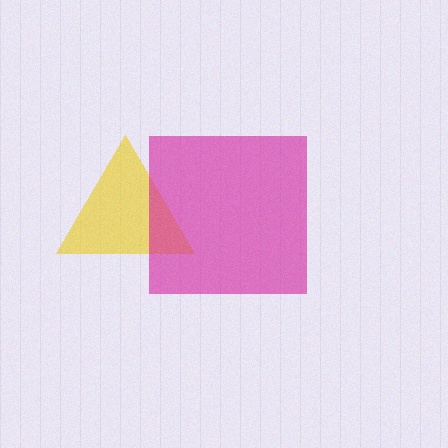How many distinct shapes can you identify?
There are 2 distinct shapes: a yellow triangle, a magenta square.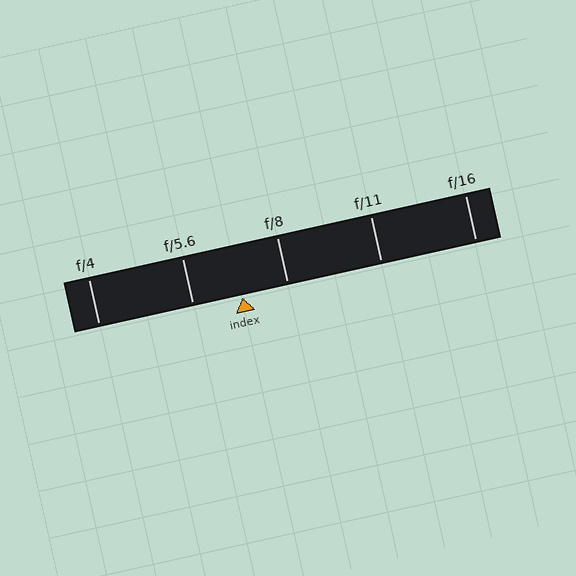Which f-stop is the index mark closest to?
The index mark is closest to f/8.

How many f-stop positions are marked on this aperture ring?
There are 5 f-stop positions marked.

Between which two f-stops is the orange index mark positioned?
The index mark is between f/5.6 and f/8.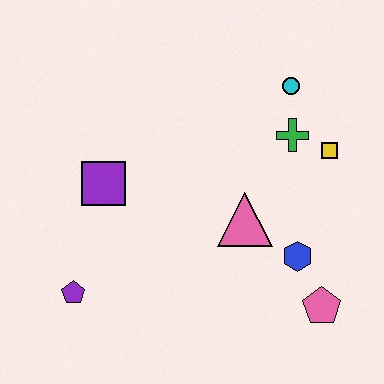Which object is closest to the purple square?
The purple pentagon is closest to the purple square.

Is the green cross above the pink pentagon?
Yes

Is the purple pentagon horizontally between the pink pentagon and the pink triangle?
No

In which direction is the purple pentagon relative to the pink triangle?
The purple pentagon is to the left of the pink triangle.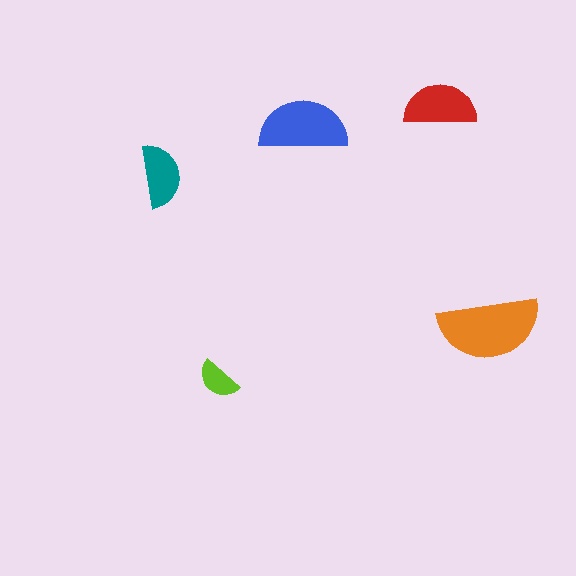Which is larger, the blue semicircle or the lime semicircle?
The blue one.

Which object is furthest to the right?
The orange semicircle is rightmost.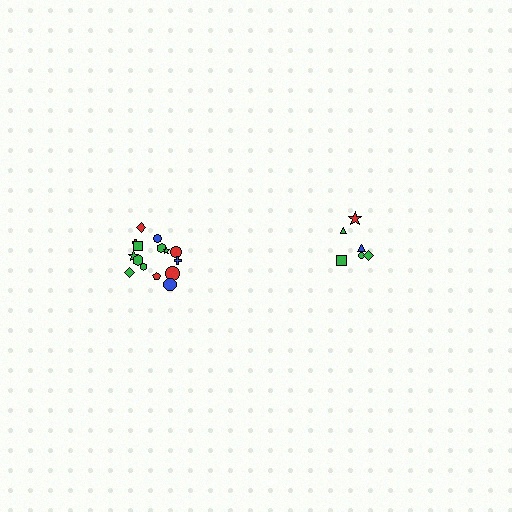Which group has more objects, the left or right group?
The left group.